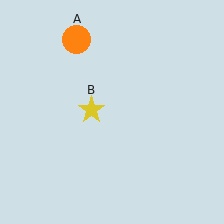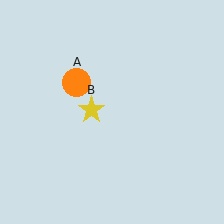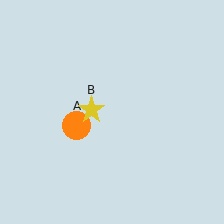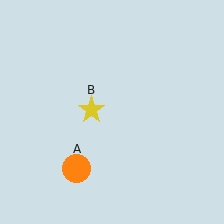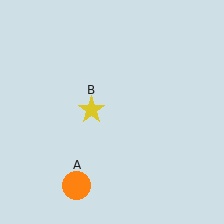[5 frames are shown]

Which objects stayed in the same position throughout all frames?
Yellow star (object B) remained stationary.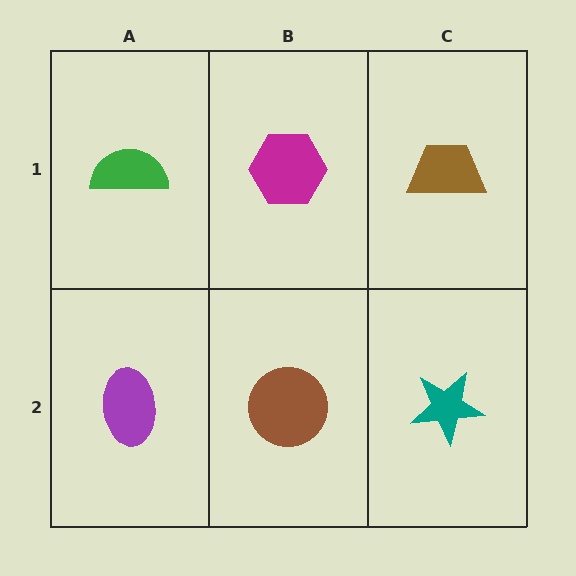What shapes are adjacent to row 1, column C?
A teal star (row 2, column C), a magenta hexagon (row 1, column B).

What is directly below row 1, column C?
A teal star.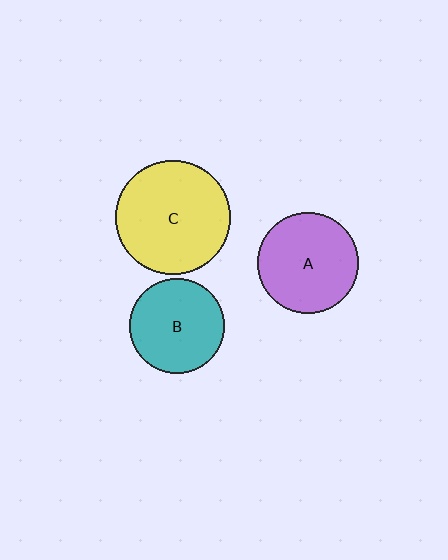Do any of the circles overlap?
No, none of the circles overlap.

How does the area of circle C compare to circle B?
Approximately 1.4 times.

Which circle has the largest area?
Circle C (yellow).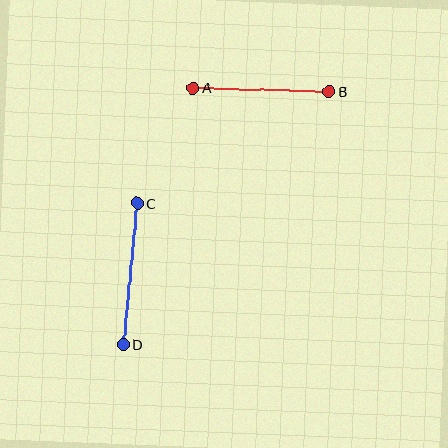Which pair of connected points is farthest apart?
Points C and D are farthest apart.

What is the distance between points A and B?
The distance is approximately 136 pixels.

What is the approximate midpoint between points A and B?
The midpoint is at approximately (261, 90) pixels.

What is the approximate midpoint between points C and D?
The midpoint is at approximately (130, 274) pixels.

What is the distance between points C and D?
The distance is approximately 142 pixels.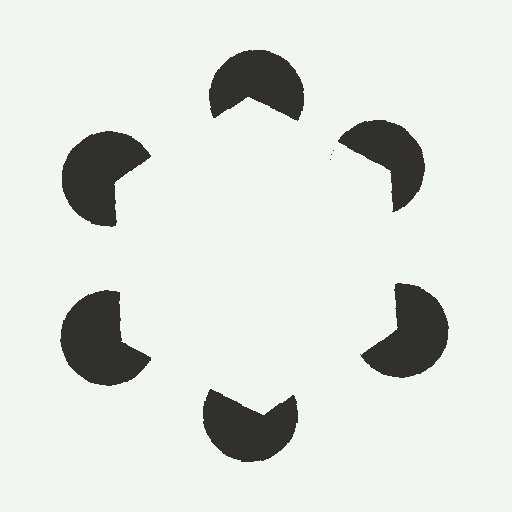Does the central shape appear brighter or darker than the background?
It typically appears slightly brighter than the background, even though no actual brightness change is drawn.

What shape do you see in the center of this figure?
An illusory hexagon — its edges are inferred from the aligned wedge cuts in the pac-man discs, not physically drawn.